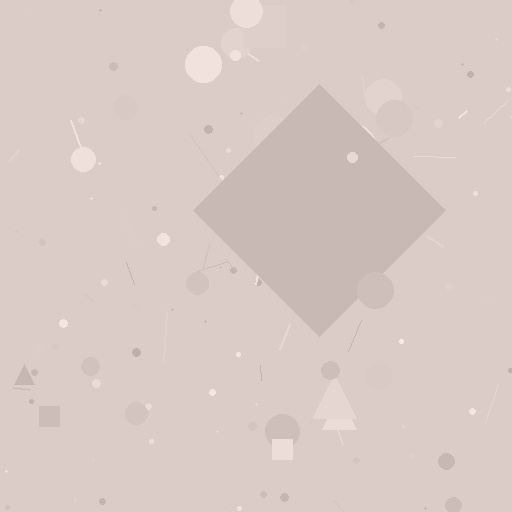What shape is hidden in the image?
A diamond is hidden in the image.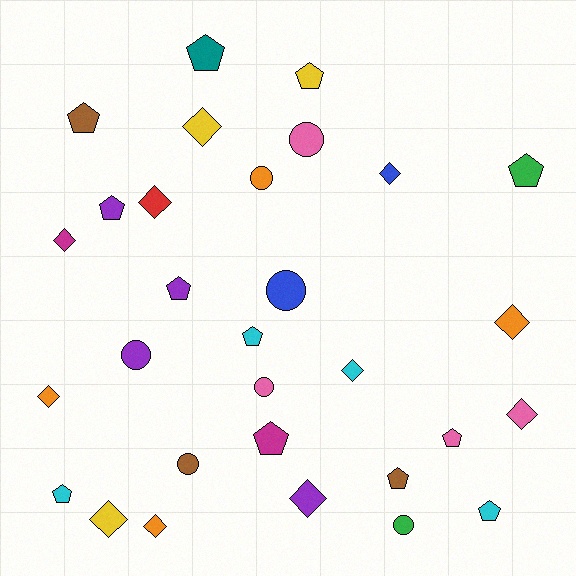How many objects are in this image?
There are 30 objects.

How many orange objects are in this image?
There are 4 orange objects.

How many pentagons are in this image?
There are 12 pentagons.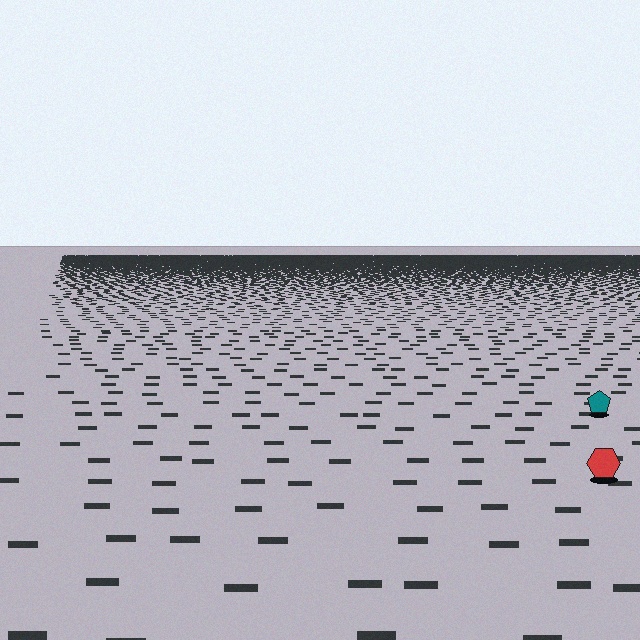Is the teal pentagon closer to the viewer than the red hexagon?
No. The red hexagon is closer — you can tell from the texture gradient: the ground texture is coarser near it.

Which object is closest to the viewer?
The red hexagon is closest. The texture marks near it are larger and more spread out.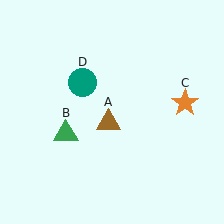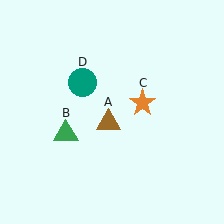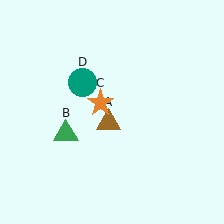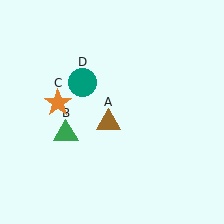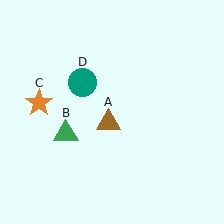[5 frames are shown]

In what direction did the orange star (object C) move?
The orange star (object C) moved left.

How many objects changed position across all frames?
1 object changed position: orange star (object C).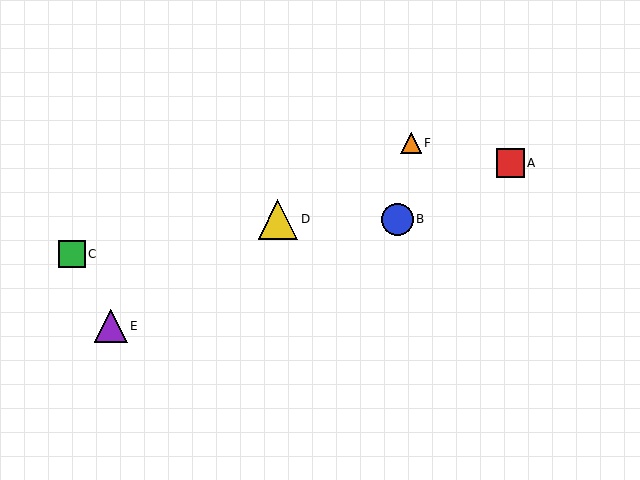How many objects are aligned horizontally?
2 objects (B, D) are aligned horizontally.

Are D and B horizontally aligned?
Yes, both are at y≈219.